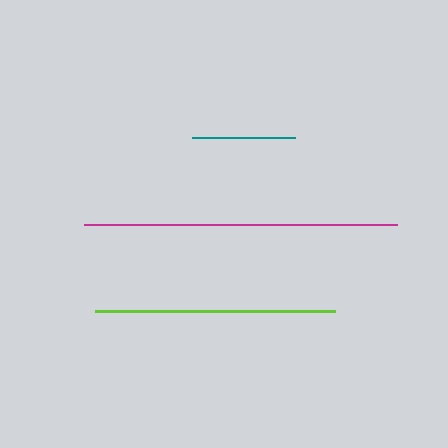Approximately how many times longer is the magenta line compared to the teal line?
The magenta line is approximately 3.0 times the length of the teal line.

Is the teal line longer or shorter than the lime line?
The lime line is longer than the teal line.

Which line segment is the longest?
The magenta line is the longest at approximately 312 pixels.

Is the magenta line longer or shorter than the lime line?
The magenta line is longer than the lime line.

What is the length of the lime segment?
The lime segment is approximately 239 pixels long.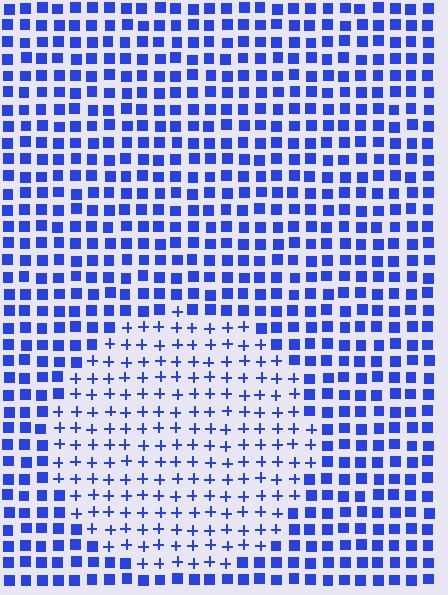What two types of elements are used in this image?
The image uses plus signs inside the circle region and squares outside it.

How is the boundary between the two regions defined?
The boundary is defined by a change in element shape: plus signs inside vs. squares outside. All elements share the same color and spacing.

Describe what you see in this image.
The image is filled with small blue elements arranged in a uniform grid. A circle-shaped region contains plus signs, while the surrounding area contains squares. The boundary is defined purely by the change in element shape.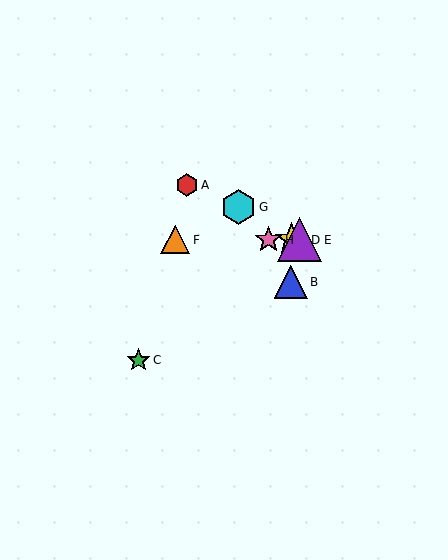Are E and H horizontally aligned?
Yes, both are at y≈240.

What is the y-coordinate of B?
Object B is at y≈282.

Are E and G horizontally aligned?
No, E is at y≈240 and G is at y≈207.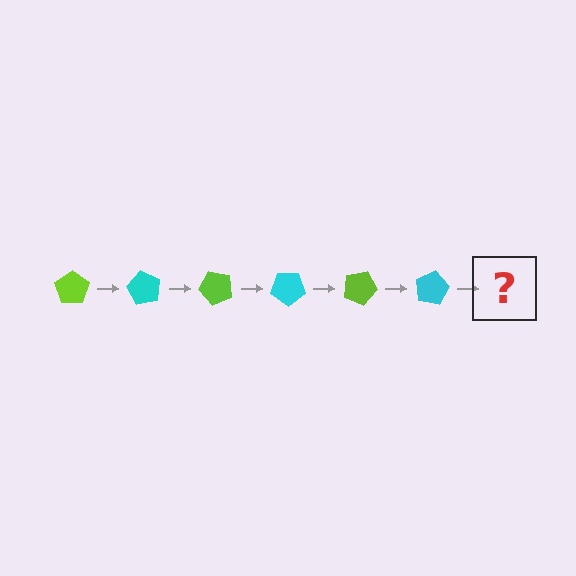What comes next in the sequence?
The next element should be a lime pentagon, rotated 360 degrees from the start.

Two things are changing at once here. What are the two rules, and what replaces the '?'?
The two rules are that it rotates 60 degrees each step and the color cycles through lime and cyan. The '?' should be a lime pentagon, rotated 360 degrees from the start.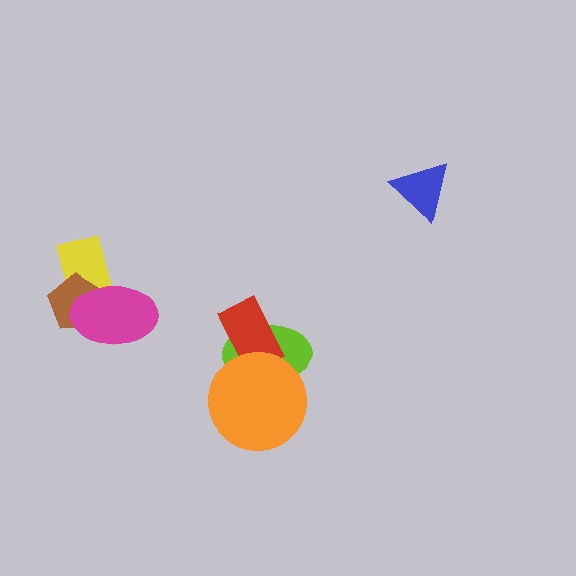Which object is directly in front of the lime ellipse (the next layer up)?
The red rectangle is directly in front of the lime ellipse.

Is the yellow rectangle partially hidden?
Yes, it is partially covered by another shape.